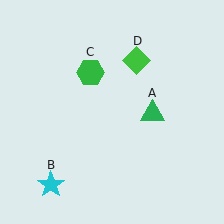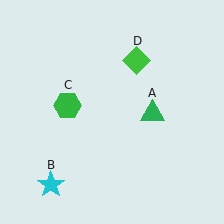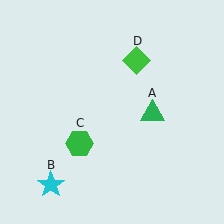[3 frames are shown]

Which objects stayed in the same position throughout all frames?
Green triangle (object A) and cyan star (object B) and green diamond (object D) remained stationary.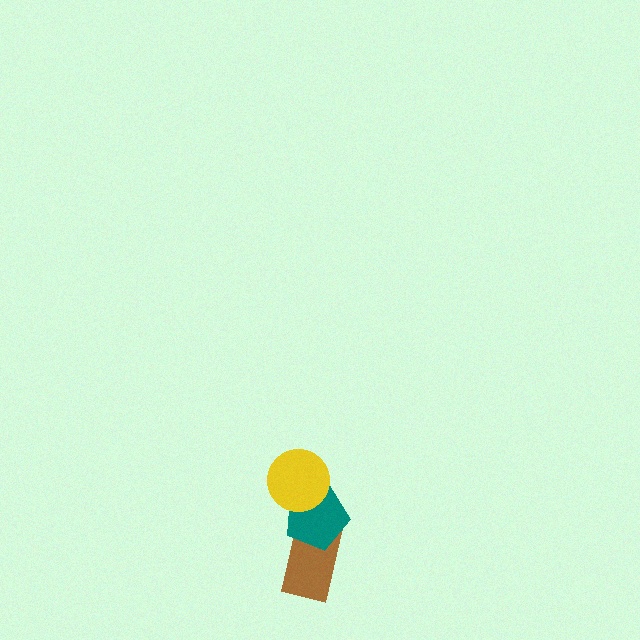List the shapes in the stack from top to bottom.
From top to bottom: the yellow circle, the teal pentagon, the brown rectangle.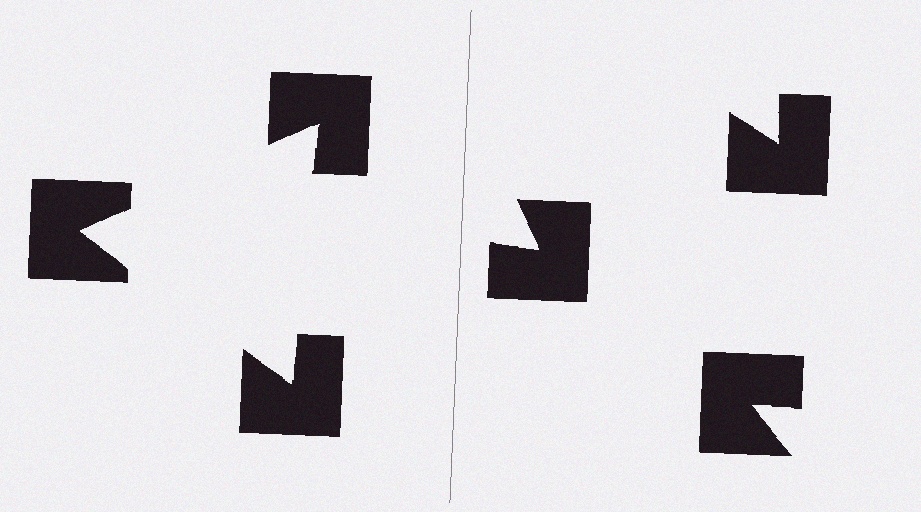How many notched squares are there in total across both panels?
6 — 3 on each side.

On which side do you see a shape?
An illusory triangle appears on the left side. On the right side the wedge cuts are rotated, so no coherent shape forms.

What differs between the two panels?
The notched squares are positioned identically on both sides; only the wedge orientations differ. On the left they align to a triangle; on the right they are misaligned.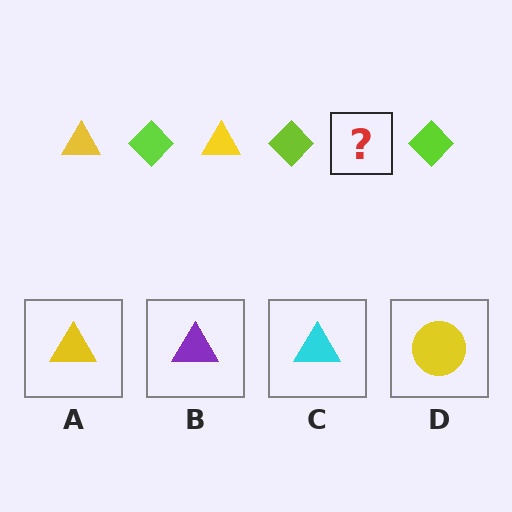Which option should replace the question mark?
Option A.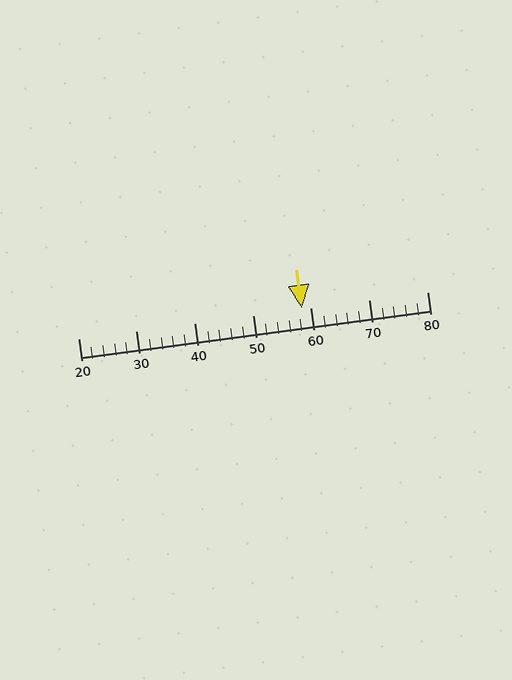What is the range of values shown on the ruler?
The ruler shows values from 20 to 80.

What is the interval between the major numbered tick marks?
The major tick marks are spaced 10 units apart.